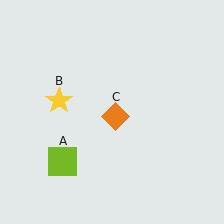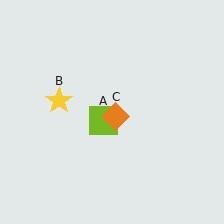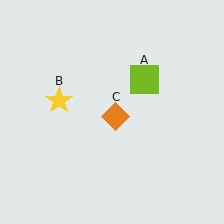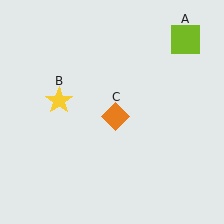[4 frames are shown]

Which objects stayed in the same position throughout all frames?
Yellow star (object B) and orange diamond (object C) remained stationary.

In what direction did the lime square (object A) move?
The lime square (object A) moved up and to the right.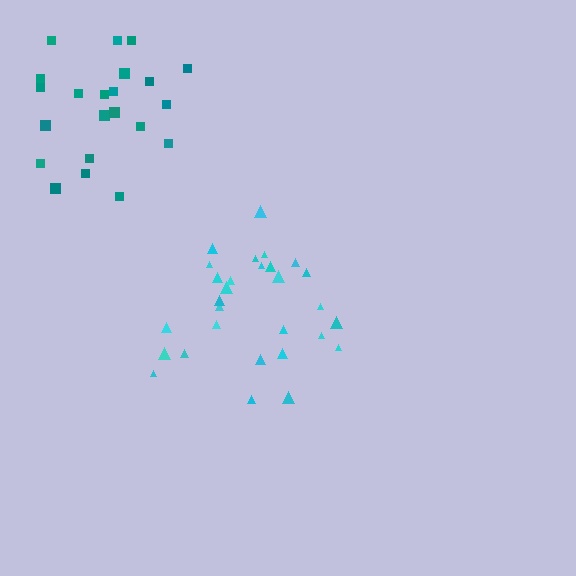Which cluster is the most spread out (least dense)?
Teal.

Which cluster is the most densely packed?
Cyan.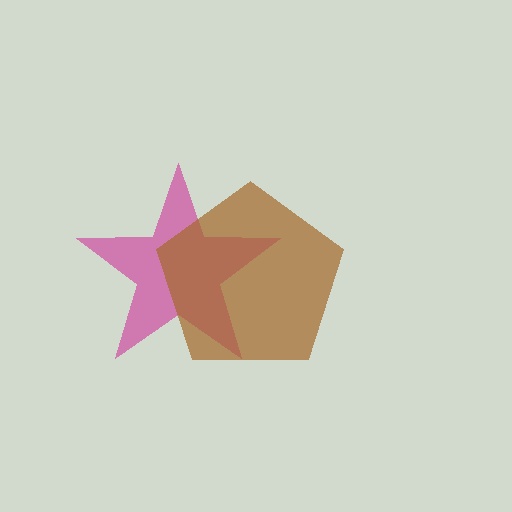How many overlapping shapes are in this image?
There are 2 overlapping shapes in the image.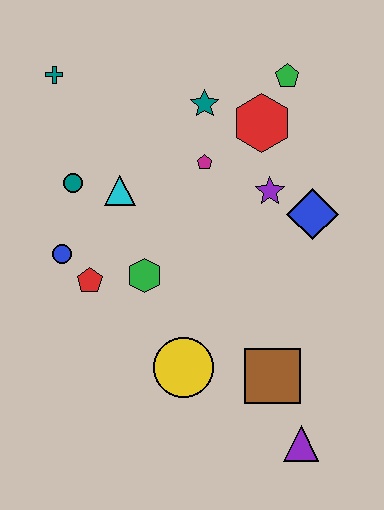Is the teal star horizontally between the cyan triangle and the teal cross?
No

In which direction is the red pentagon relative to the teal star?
The red pentagon is below the teal star.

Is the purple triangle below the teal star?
Yes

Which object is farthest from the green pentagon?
The purple triangle is farthest from the green pentagon.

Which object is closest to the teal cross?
The teal circle is closest to the teal cross.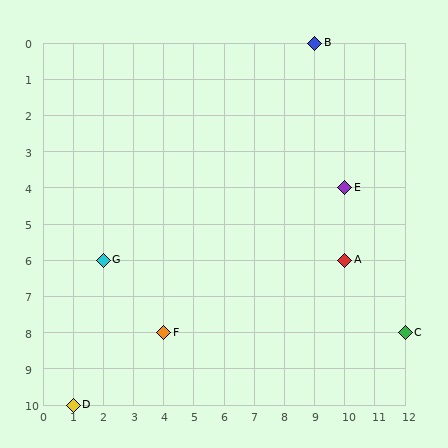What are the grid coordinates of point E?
Point E is at grid coordinates (10, 4).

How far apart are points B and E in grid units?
Points B and E are 1 column and 4 rows apart (about 4.1 grid units diagonally).